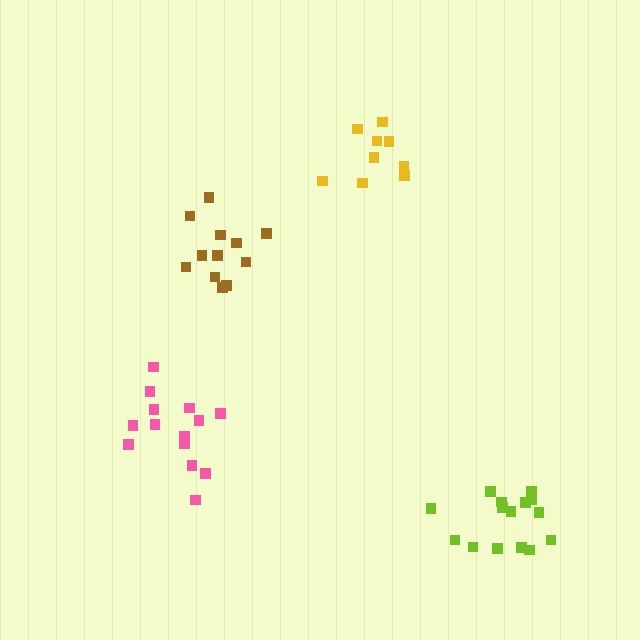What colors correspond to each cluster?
The clusters are colored: yellow, lime, brown, pink.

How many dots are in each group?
Group 1: 9 dots, Group 2: 15 dots, Group 3: 12 dots, Group 4: 14 dots (50 total).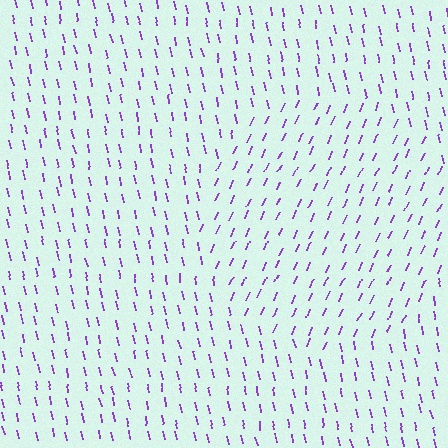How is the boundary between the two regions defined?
The boundary is defined purely by a change in line orientation (approximately 36 degrees difference). All lines are the same color and thickness.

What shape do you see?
I see a circle.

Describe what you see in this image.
The image is filled with small purple line segments. A circle region in the image has lines oriented differently from the surrounding lines, creating a visible texture boundary.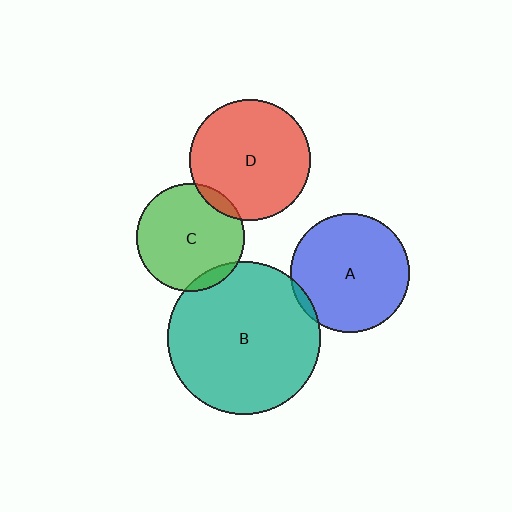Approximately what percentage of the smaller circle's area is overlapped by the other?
Approximately 10%.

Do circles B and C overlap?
Yes.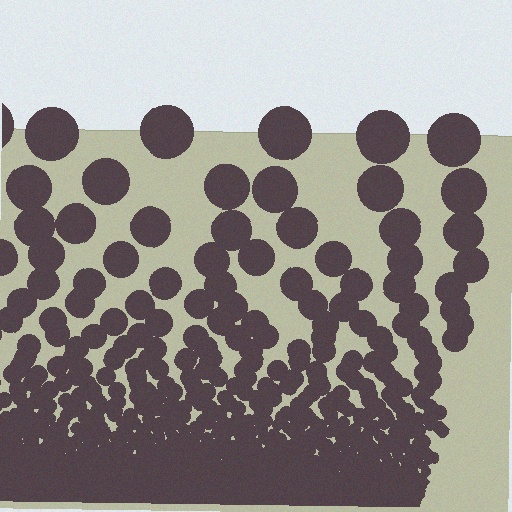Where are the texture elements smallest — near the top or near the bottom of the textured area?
Near the bottom.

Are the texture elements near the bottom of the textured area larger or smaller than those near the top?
Smaller. The gradient is inverted — elements near the bottom are smaller and denser.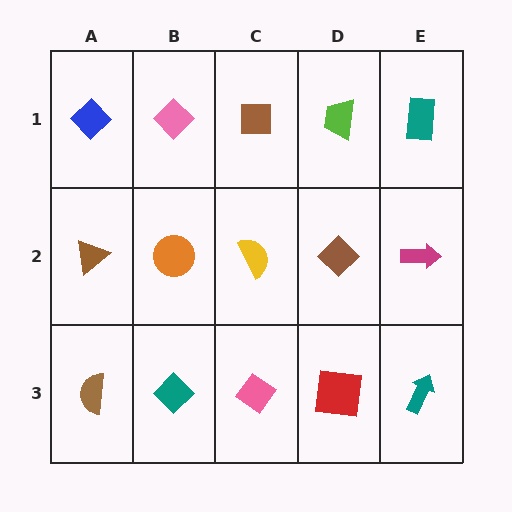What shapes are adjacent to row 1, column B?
An orange circle (row 2, column B), a blue diamond (row 1, column A), a brown square (row 1, column C).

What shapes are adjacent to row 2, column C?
A brown square (row 1, column C), a pink diamond (row 3, column C), an orange circle (row 2, column B), a brown diamond (row 2, column D).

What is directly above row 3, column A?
A brown triangle.